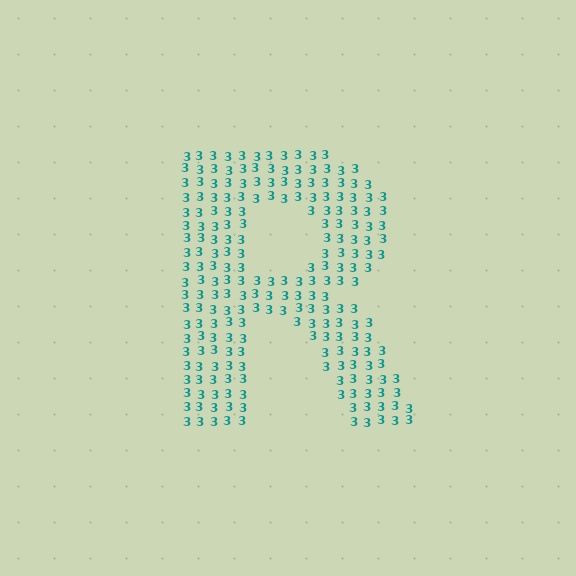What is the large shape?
The large shape is the letter R.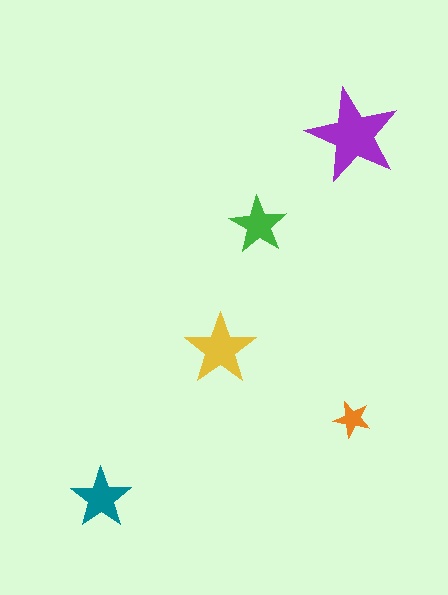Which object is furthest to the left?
The teal star is leftmost.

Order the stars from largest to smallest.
the purple one, the yellow one, the teal one, the green one, the orange one.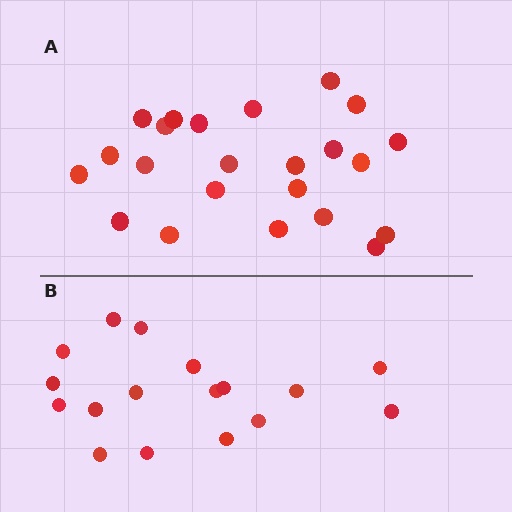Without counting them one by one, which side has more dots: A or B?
Region A (the top region) has more dots.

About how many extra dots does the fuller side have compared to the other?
Region A has about 6 more dots than region B.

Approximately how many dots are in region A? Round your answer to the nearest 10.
About 20 dots. (The exact count is 23, which rounds to 20.)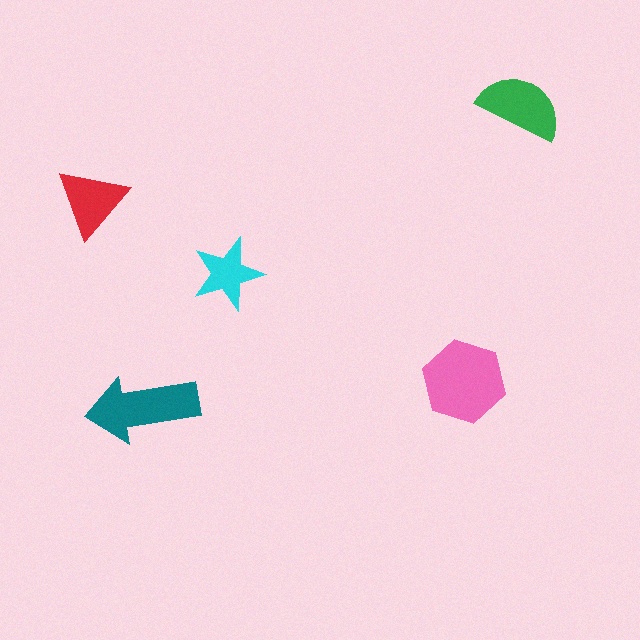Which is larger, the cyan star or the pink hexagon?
The pink hexagon.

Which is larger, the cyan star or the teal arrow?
The teal arrow.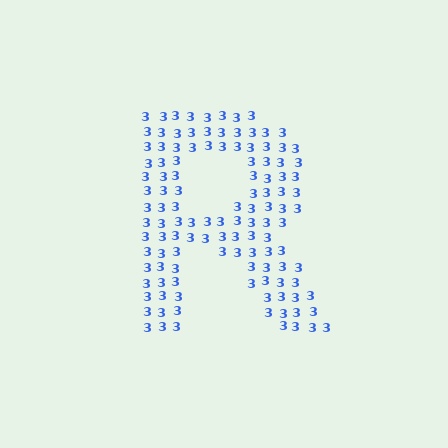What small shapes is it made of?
It is made of small digit 3's.